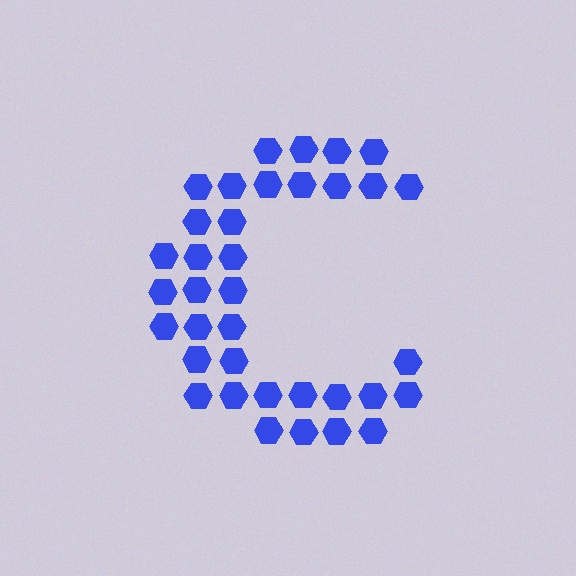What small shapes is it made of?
It is made of small hexagons.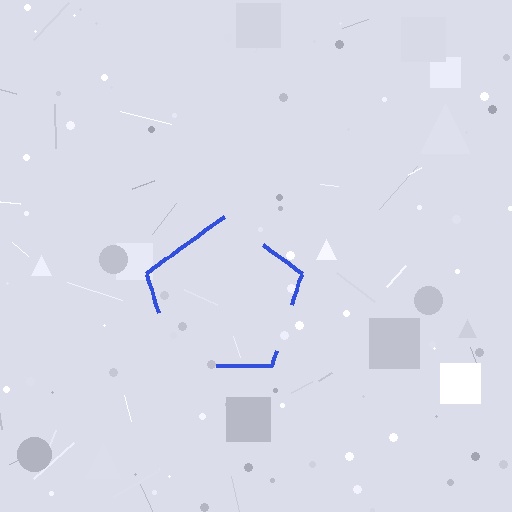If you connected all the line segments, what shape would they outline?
They would outline a pentagon.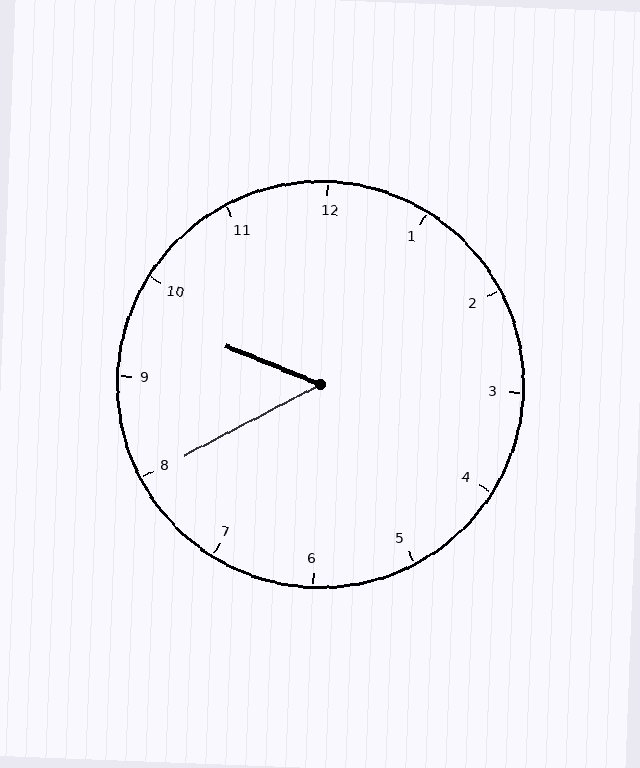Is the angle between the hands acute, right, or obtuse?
It is acute.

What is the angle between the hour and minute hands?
Approximately 50 degrees.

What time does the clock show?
9:40.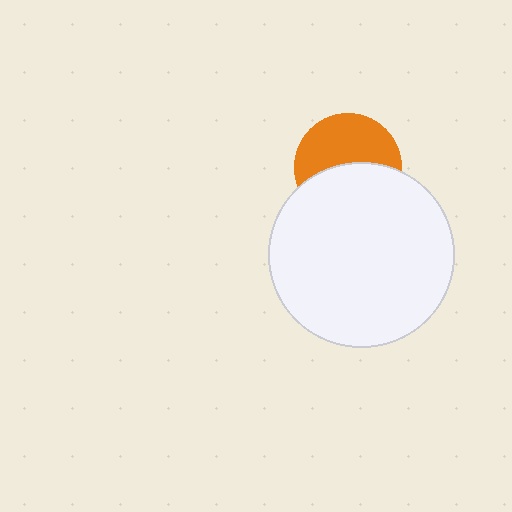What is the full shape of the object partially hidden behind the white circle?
The partially hidden object is an orange circle.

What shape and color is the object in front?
The object in front is a white circle.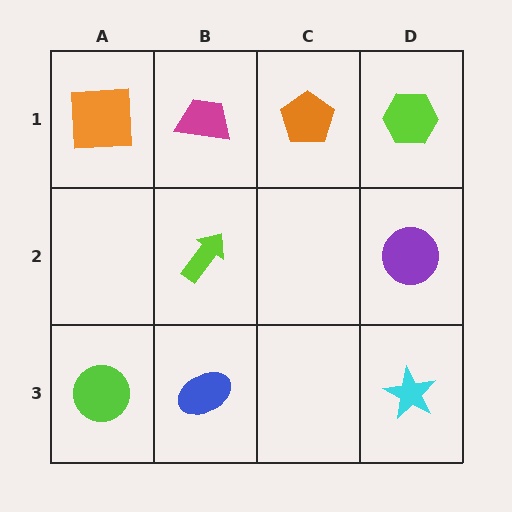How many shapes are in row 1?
4 shapes.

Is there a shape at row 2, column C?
No, that cell is empty.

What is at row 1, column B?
A magenta trapezoid.